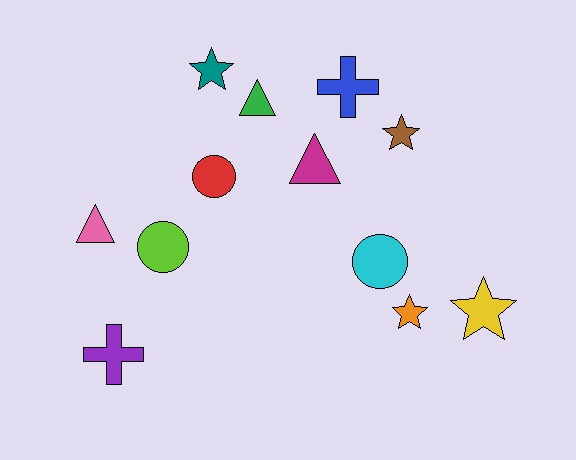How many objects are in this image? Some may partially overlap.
There are 12 objects.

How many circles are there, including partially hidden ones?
There are 3 circles.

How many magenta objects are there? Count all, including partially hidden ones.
There is 1 magenta object.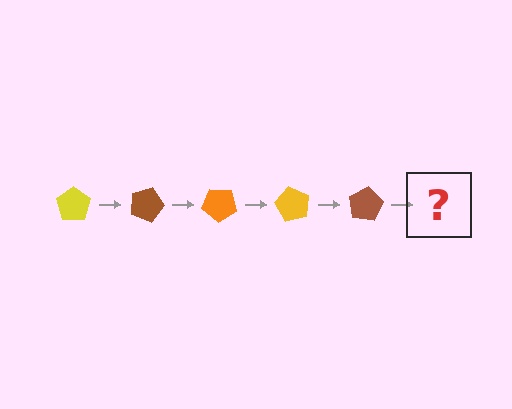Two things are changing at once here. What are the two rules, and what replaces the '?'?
The two rules are that it rotates 20 degrees each step and the color cycles through yellow, brown, and orange. The '?' should be an orange pentagon, rotated 100 degrees from the start.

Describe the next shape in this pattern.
It should be an orange pentagon, rotated 100 degrees from the start.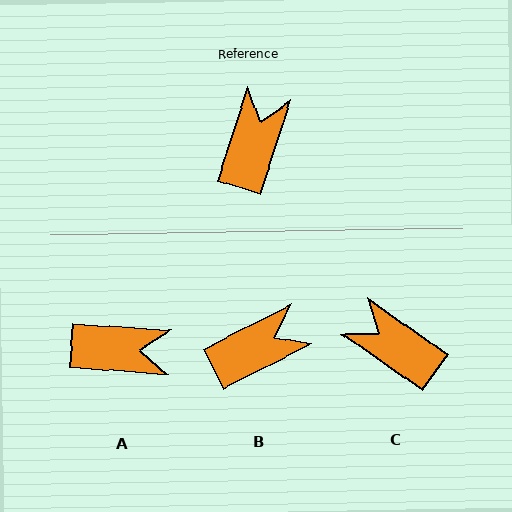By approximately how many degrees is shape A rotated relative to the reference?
Approximately 76 degrees clockwise.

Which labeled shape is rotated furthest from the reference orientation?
A, about 76 degrees away.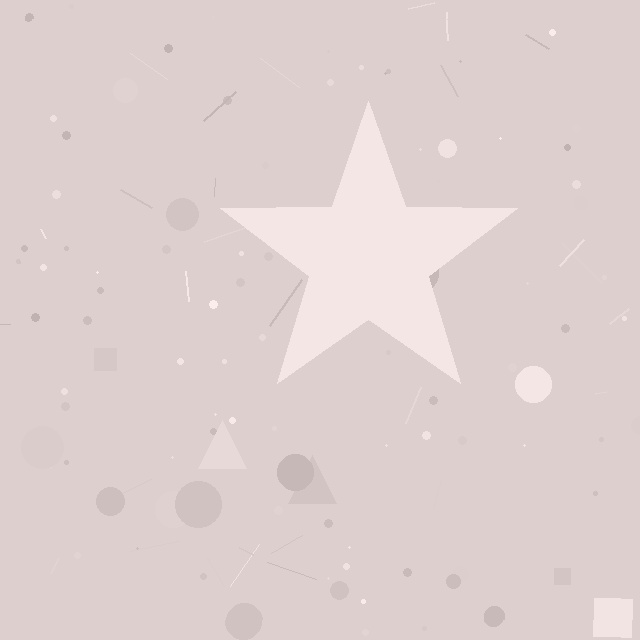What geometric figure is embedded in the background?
A star is embedded in the background.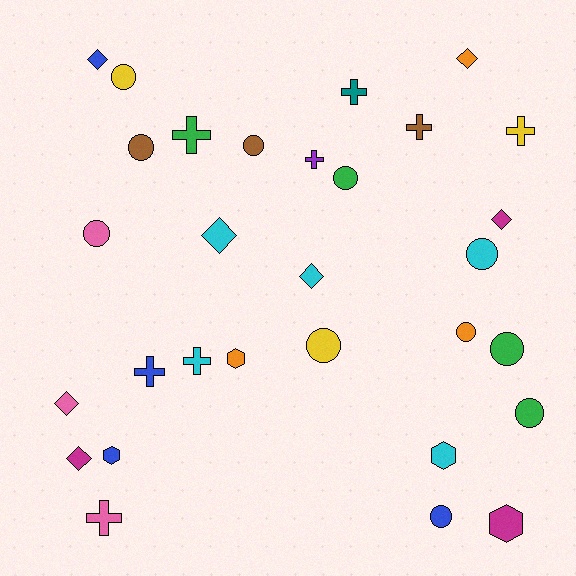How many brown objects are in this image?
There are 3 brown objects.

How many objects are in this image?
There are 30 objects.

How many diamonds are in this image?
There are 7 diamonds.